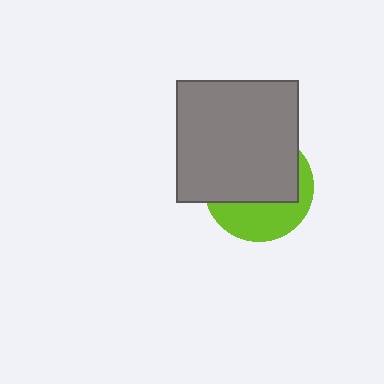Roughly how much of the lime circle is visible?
A small part of it is visible (roughly 37%).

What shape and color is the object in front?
The object in front is a gray square.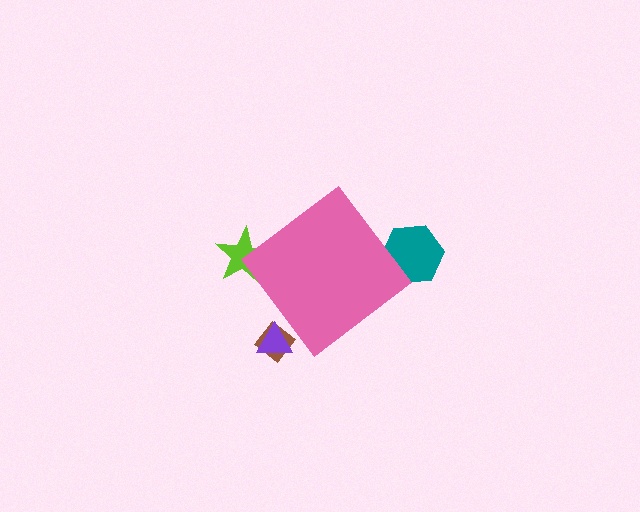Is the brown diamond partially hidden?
Yes, the brown diamond is partially hidden behind the pink diamond.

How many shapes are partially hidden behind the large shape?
4 shapes are partially hidden.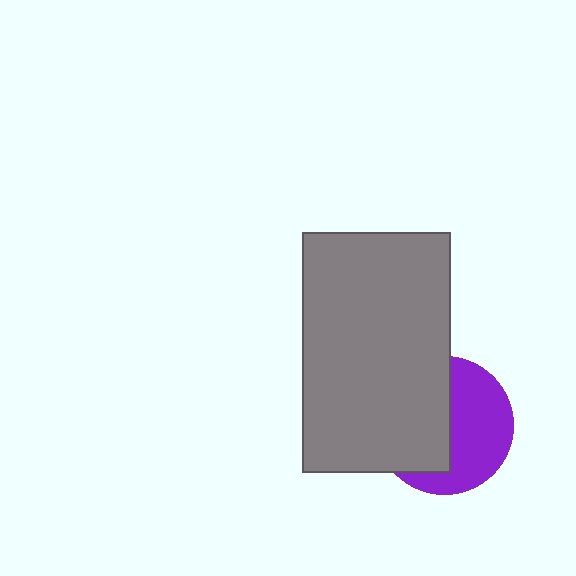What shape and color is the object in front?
The object in front is a gray rectangle.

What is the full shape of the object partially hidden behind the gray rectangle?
The partially hidden object is a purple circle.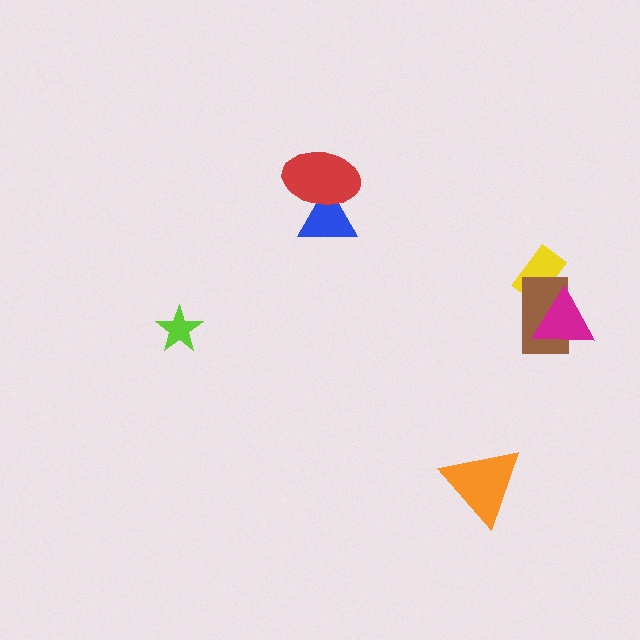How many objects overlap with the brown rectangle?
2 objects overlap with the brown rectangle.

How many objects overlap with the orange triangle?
0 objects overlap with the orange triangle.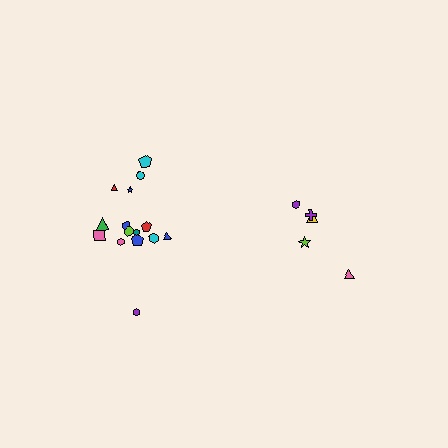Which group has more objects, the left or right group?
The left group.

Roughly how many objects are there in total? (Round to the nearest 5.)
Roughly 20 objects in total.